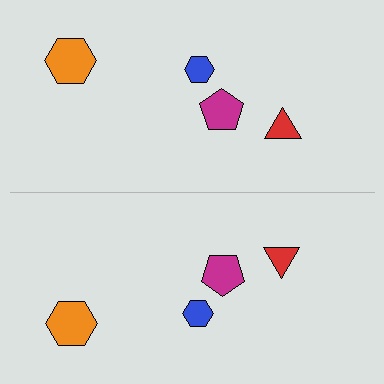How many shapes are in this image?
There are 8 shapes in this image.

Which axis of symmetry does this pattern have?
The pattern has a horizontal axis of symmetry running through the center of the image.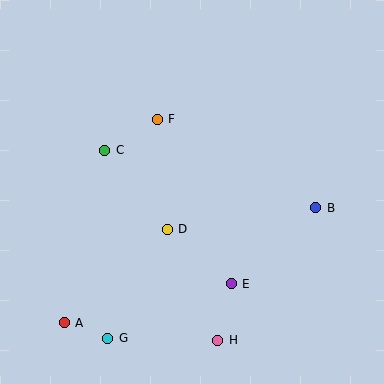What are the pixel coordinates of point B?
Point B is at (316, 208).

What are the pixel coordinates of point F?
Point F is at (157, 119).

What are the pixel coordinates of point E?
Point E is at (231, 284).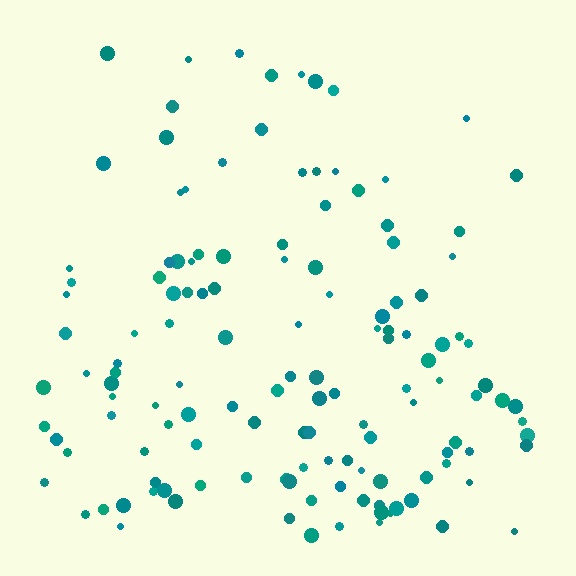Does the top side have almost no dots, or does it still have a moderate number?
Still a moderate number, just noticeably fewer than the bottom.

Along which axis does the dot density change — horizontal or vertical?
Vertical.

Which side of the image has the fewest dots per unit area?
The top.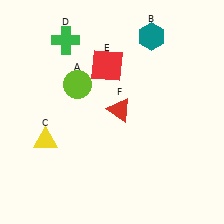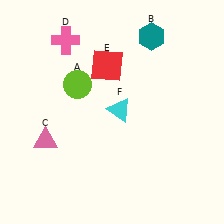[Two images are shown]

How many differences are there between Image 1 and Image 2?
There are 3 differences between the two images.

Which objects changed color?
C changed from yellow to pink. D changed from green to pink. F changed from red to cyan.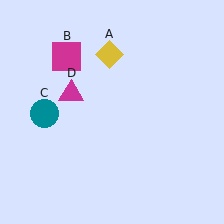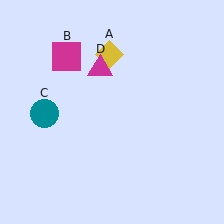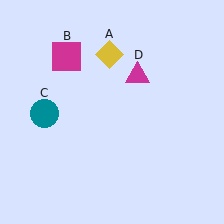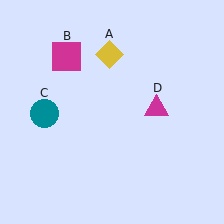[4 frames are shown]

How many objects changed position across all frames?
1 object changed position: magenta triangle (object D).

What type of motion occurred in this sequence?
The magenta triangle (object D) rotated clockwise around the center of the scene.